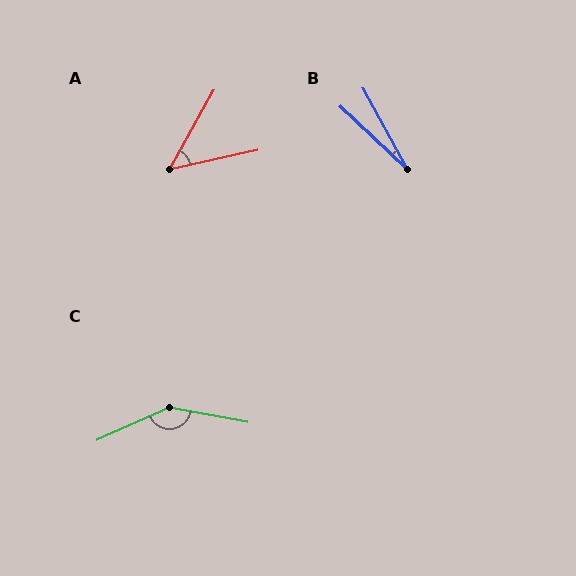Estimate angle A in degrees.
Approximately 48 degrees.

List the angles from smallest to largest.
B (18°), A (48°), C (146°).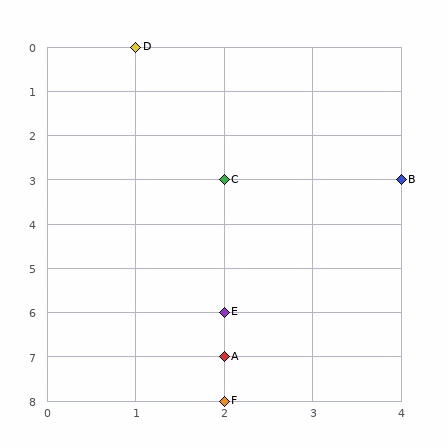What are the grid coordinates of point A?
Point A is at grid coordinates (2, 7).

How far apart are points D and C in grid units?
Points D and C are 1 column and 3 rows apart (about 3.2 grid units diagonally).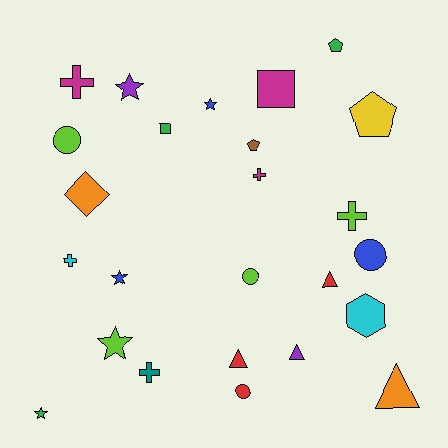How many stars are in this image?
There are 5 stars.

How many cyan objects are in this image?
There are 2 cyan objects.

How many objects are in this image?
There are 25 objects.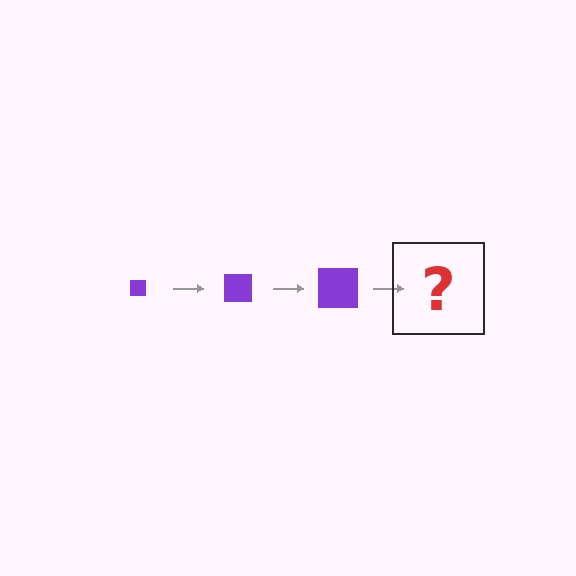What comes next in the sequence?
The next element should be a purple square, larger than the previous one.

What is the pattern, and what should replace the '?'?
The pattern is that the square gets progressively larger each step. The '?' should be a purple square, larger than the previous one.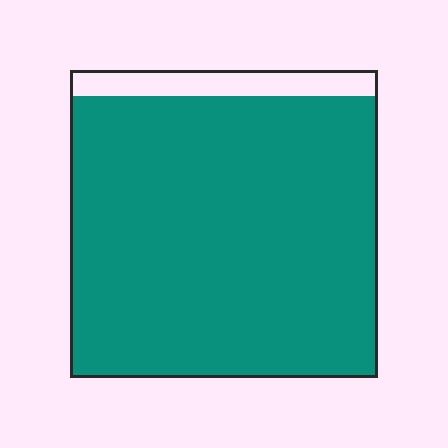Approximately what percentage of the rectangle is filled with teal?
Approximately 90%.